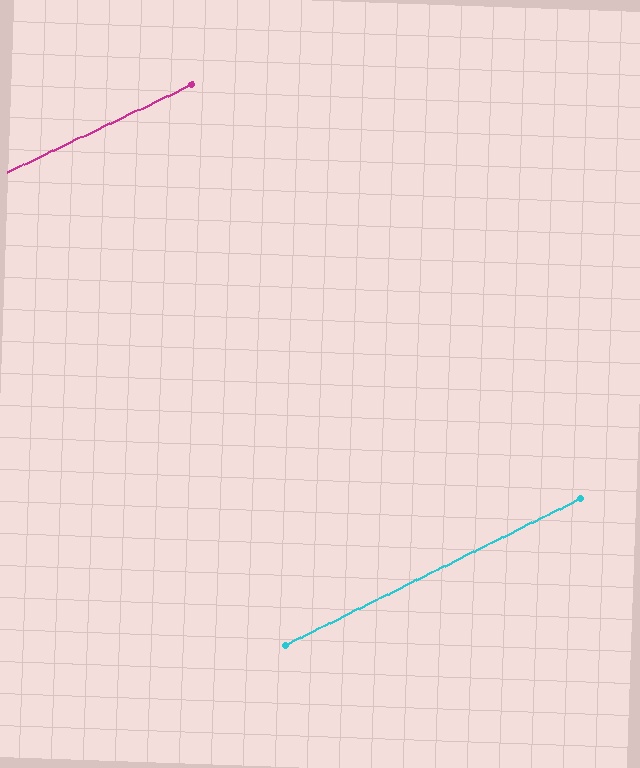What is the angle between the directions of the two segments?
Approximately 1 degree.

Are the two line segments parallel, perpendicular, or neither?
Parallel — their directions differ by only 1.1°.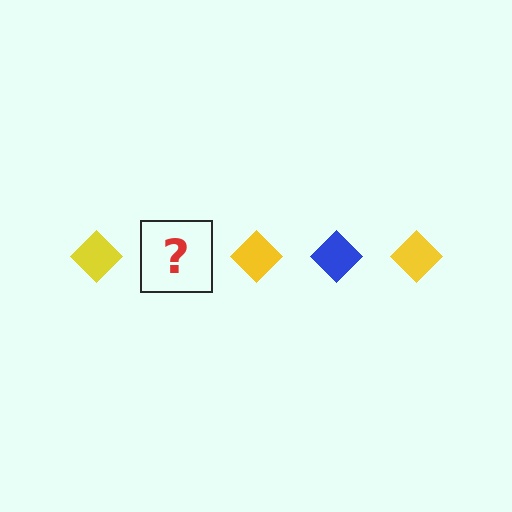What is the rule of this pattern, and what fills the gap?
The rule is that the pattern cycles through yellow, blue diamonds. The gap should be filled with a blue diamond.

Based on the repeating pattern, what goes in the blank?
The blank should be a blue diamond.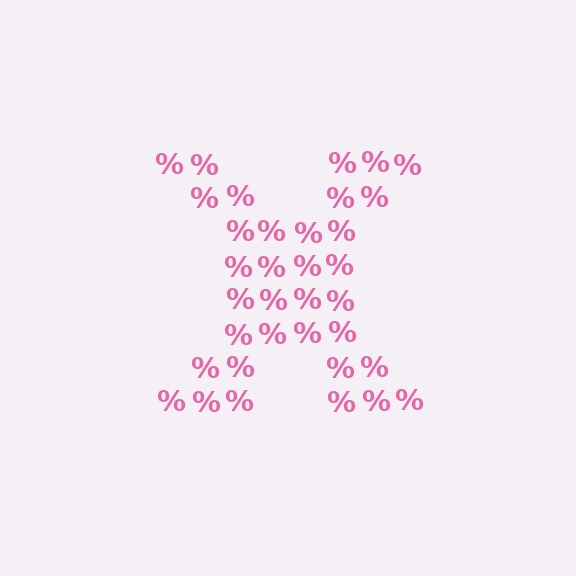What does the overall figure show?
The overall figure shows the letter X.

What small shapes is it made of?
It is made of small percent signs.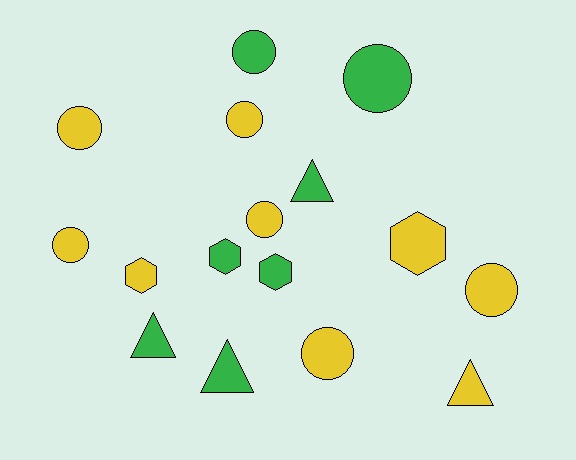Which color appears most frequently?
Yellow, with 9 objects.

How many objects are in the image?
There are 16 objects.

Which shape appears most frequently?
Circle, with 8 objects.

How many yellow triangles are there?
There is 1 yellow triangle.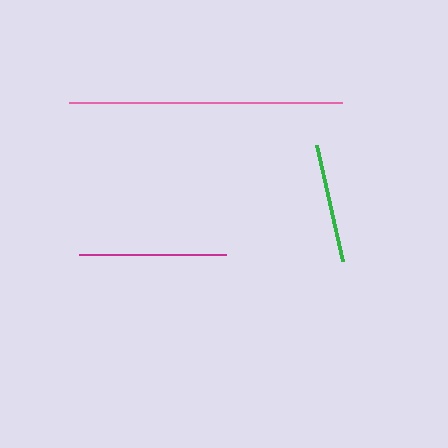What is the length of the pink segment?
The pink segment is approximately 273 pixels long.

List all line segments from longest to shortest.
From longest to shortest: pink, magenta, green.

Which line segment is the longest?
The pink line is the longest at approximately 273 pixels.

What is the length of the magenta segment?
The magenta segment is approximately 148 pixels long.